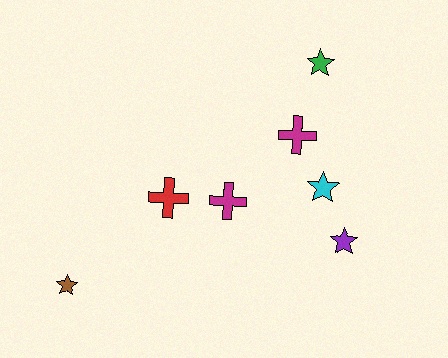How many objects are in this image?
There are 7 objects.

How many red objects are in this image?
There is 1 red object.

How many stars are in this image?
There are 4 stars.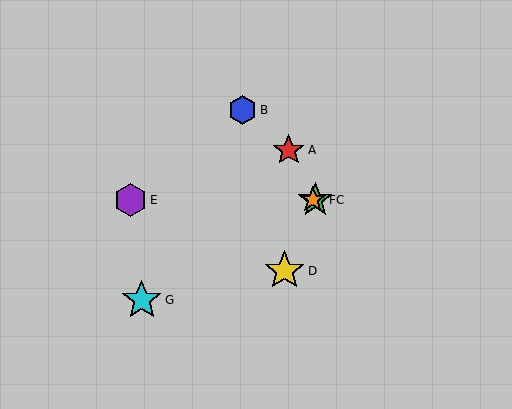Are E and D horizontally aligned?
No, E is at y≈200 and D is at y≈271.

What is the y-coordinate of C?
Object C is at y≈200.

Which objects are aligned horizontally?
Objects C, E, F are aligned horizontally.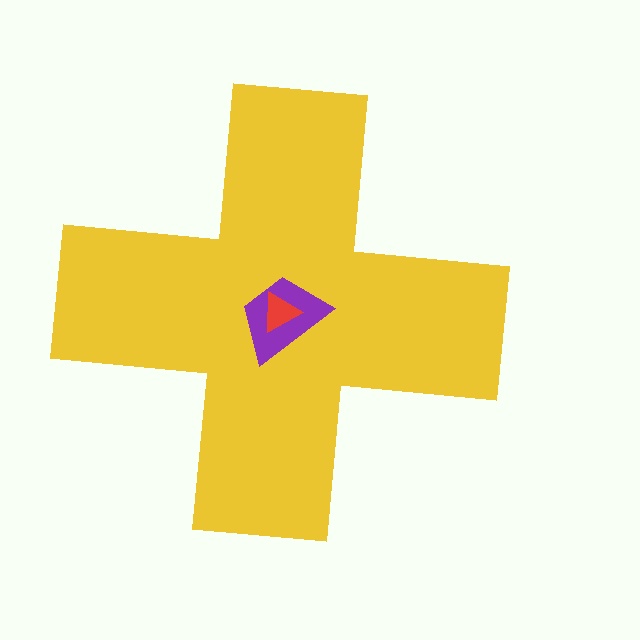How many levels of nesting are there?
3.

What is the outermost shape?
The yellow cross.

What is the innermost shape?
The red triangle.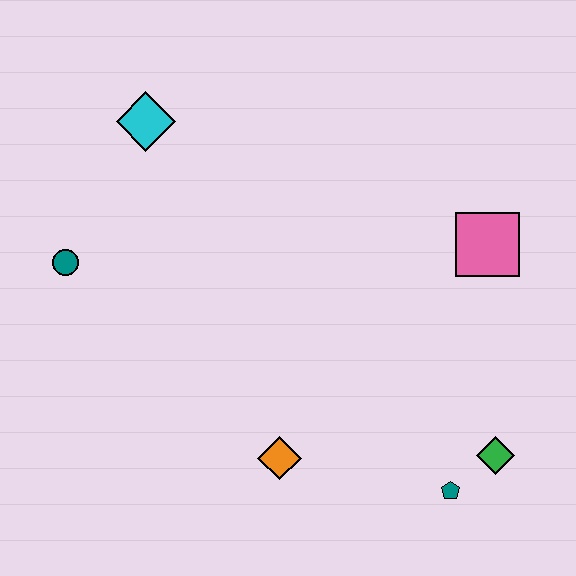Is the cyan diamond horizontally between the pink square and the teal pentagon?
No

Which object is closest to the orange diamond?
The teal pentagon is closest to the orange diamond.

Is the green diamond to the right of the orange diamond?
Yes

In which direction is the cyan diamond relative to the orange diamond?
The cyan diamond is above the orange diamond.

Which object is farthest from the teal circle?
The green diamond is farthest from the teal circle.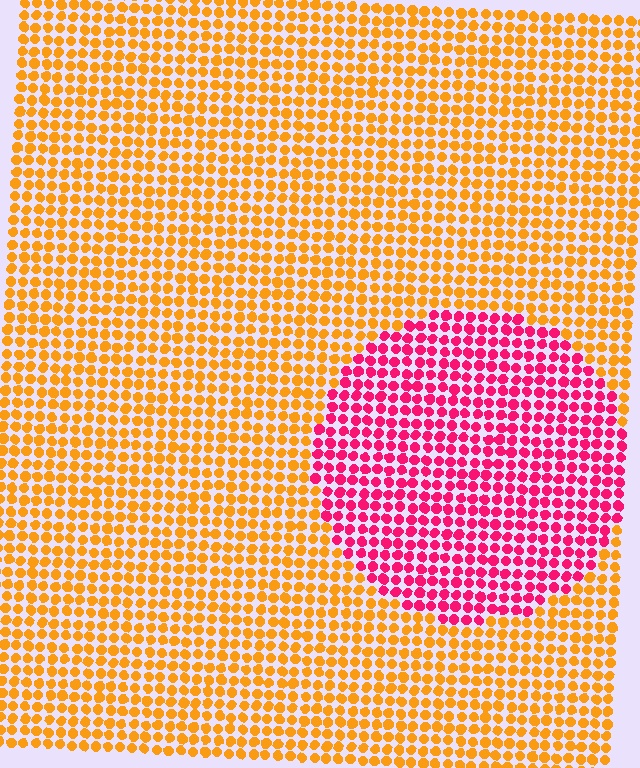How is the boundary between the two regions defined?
The boundary is defined purely by a slight shift in hue (about 61 degrees). Spacing, size, and orientation are identical on both sides.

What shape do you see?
I see a circle.